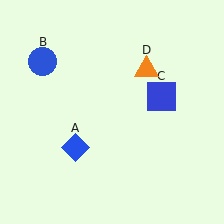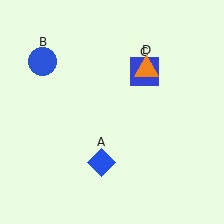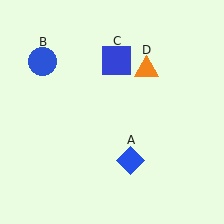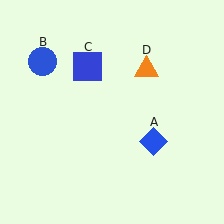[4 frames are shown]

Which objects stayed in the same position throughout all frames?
Blue circle (object B) and orange triangle (object D) remained stationary.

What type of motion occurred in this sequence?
The blue diamond (object A), blue square (object C) rotated counterclockwise around the center of the scene.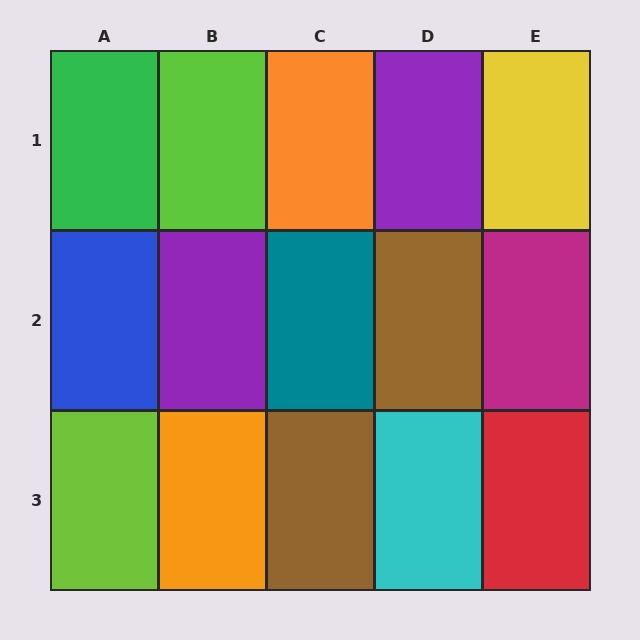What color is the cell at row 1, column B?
Lime.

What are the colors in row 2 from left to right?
Blue, purple, teal, brown, magenta.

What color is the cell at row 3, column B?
Orange.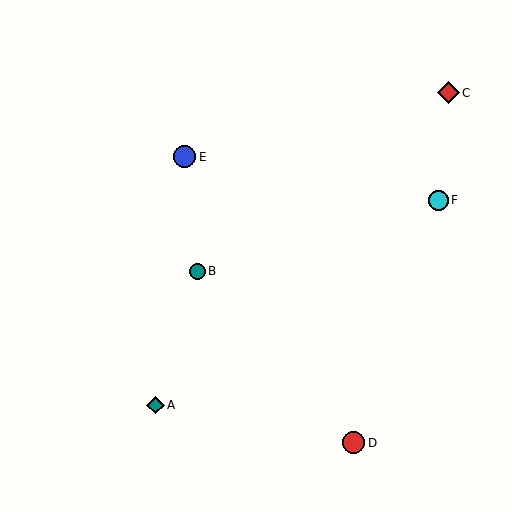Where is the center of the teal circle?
The center of the teal circle is at (197, 271).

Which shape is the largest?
The red diamond (labeled C) is the largest.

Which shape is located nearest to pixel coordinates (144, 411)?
The teal diamond (labeled A) at (155, 405) is nearest to that location.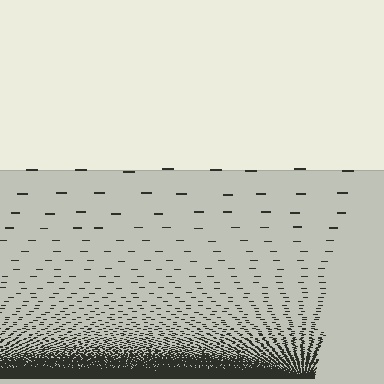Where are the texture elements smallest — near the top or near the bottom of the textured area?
Near the bottom.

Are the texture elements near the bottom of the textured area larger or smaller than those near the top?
Smaller. The gradient is inverted — elements near the bottom are smaller and denser.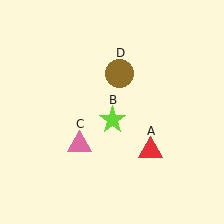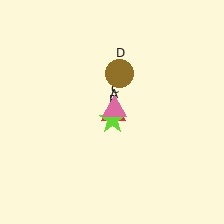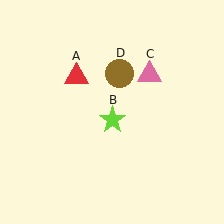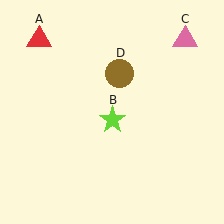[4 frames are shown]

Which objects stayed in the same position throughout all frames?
Lime star (object B) and brown circle (object D) remained stationary.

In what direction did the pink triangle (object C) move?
The pink triangle (object C) moved up and to the right.